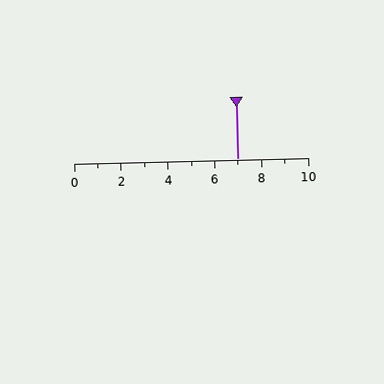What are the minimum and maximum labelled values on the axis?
The axis runs from 0 to 10.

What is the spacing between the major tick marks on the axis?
The major ticks are spaced 2 apart.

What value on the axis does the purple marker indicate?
The marker indicates approximately 7.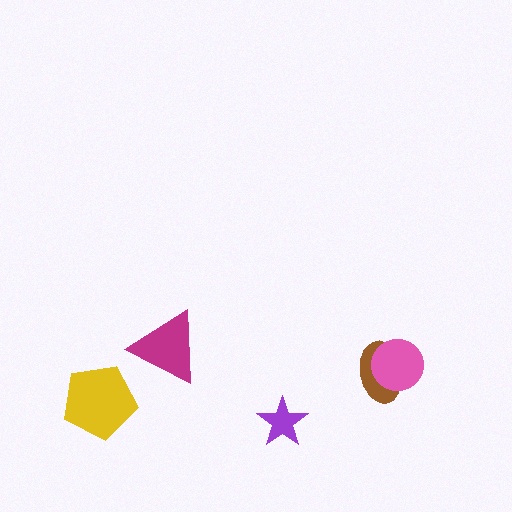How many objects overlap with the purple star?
0 objects overlap with the purple star.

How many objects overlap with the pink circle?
1 object overlaps with the pink circle.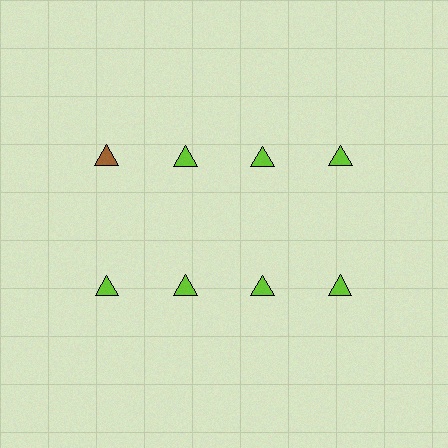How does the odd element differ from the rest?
It has a different color: brown instead of lime.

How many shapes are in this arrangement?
There are 8 shapes arranged in a grid pattern.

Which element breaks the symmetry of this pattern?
The brown triangle in the top row, leftmost column breaks the symmetry. All other shapes are lime triangles.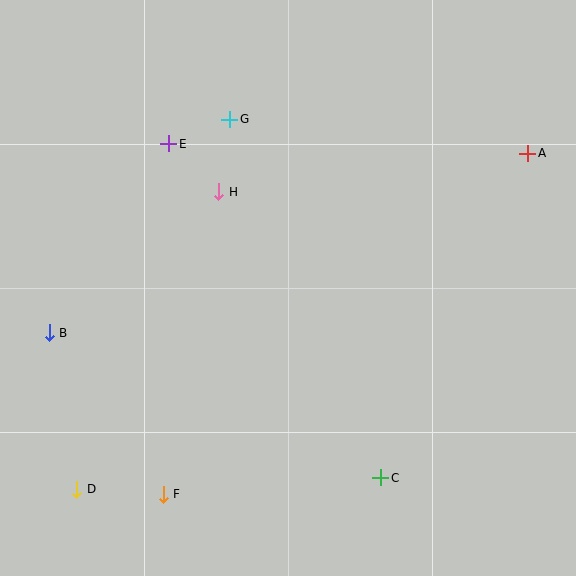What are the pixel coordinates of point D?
Point D is at (77, 489).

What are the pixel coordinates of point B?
Point B is at (49, 333).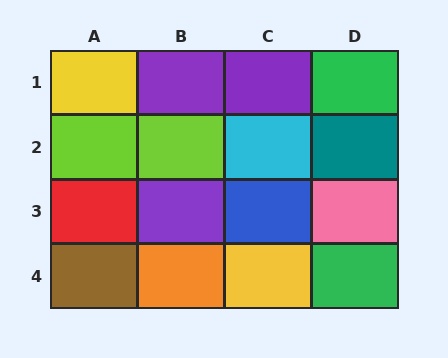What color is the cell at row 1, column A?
Yellow.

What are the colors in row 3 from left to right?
Red, purple, blue, pink.